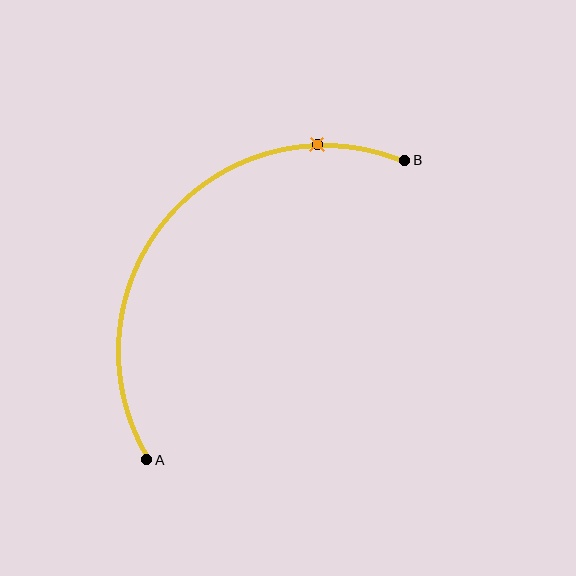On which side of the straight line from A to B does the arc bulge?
The arc bulges above and to the left of the straight line connecting A and B.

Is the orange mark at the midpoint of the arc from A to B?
No. The orange mark lies on the arc but is closer to endpoint B. The arc midpoint would be at the point on the curve equidistant along the arc from both A and B.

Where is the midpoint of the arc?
The arc midpoint is the point on the curve farthest from the straight line joining A and B. It sits above and to the left of that line.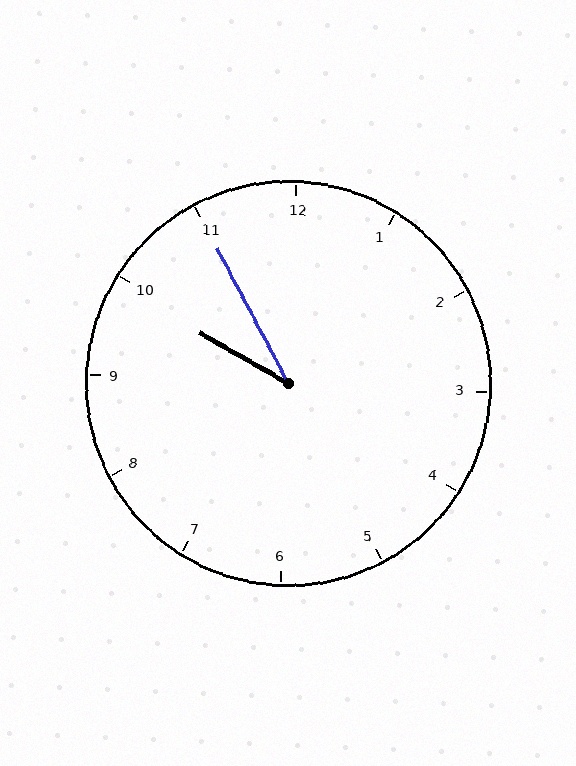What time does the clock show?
9:55.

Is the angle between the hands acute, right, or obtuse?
It is acute.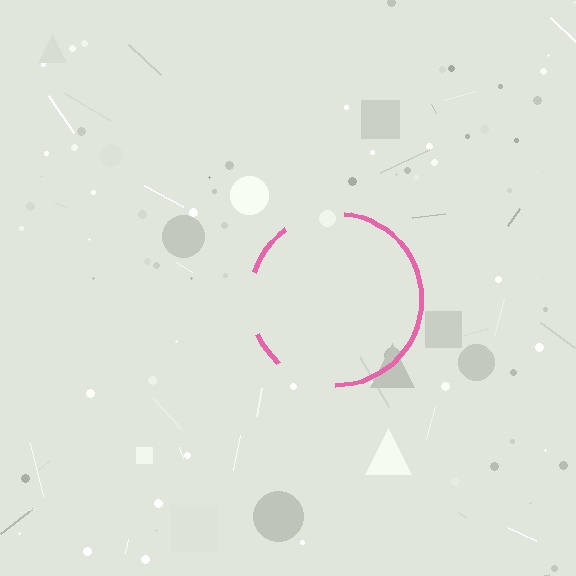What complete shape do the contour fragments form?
The contour fragments form a circle.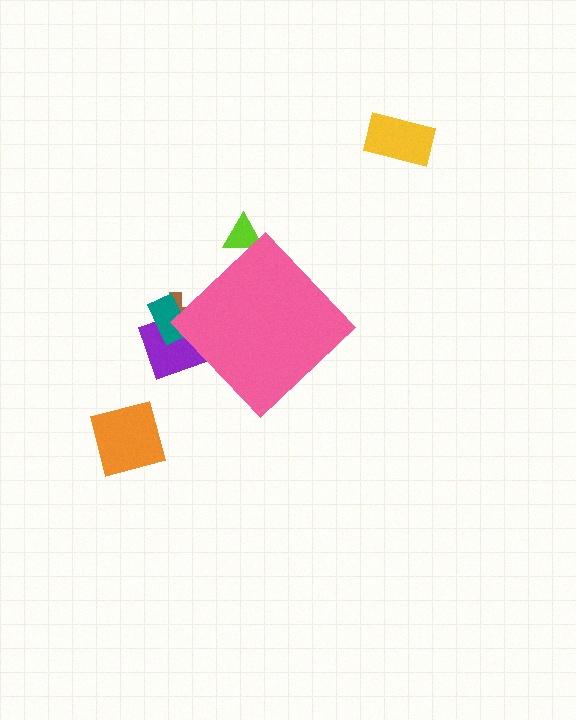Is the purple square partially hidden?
Yes, the purple square is partially hidden behind the pink diamond.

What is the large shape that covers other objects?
A pink diamond.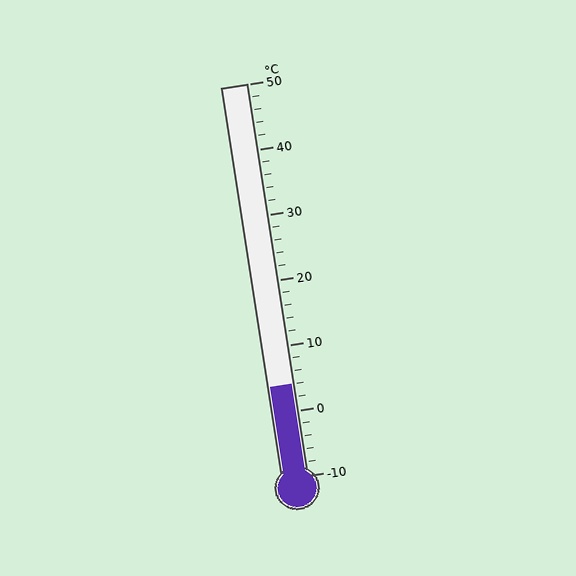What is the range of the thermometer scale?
The thermometer scale ranges from -10°C to 50°C.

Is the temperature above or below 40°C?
The temperature is below 40°C.